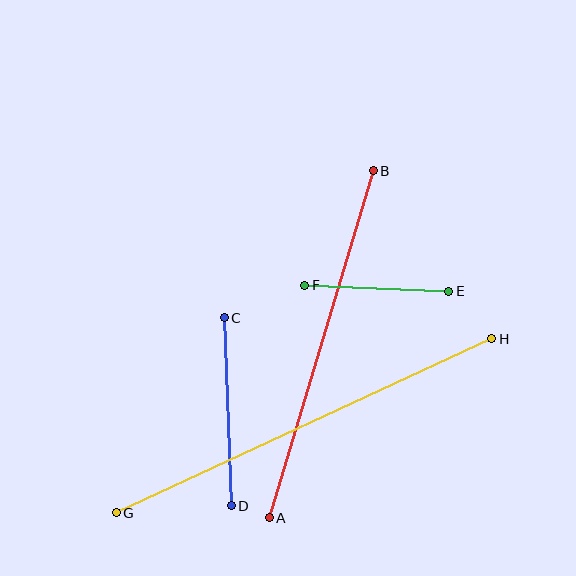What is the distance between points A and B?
The distance is approximately 362 pixels.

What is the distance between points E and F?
The distance is approximately 144 pixels.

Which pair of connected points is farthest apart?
Points G and H are farthest apart.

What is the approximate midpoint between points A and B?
The midpoint is at approximately (321, 344) pixels.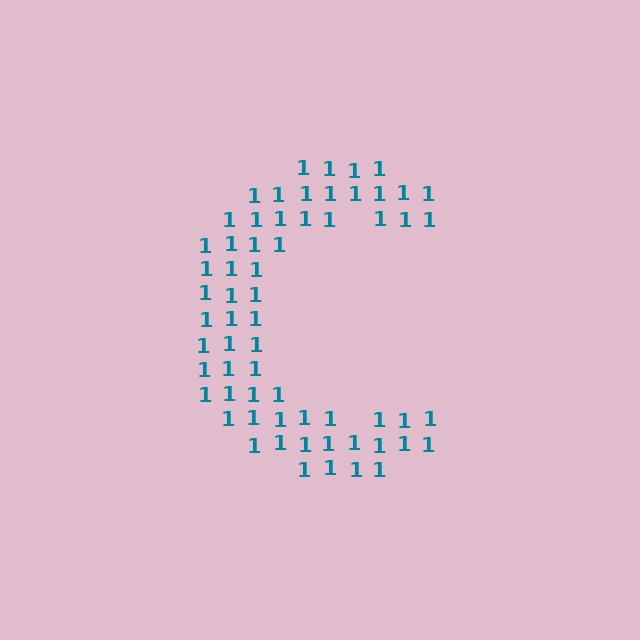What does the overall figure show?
The overall figure shows the letter C.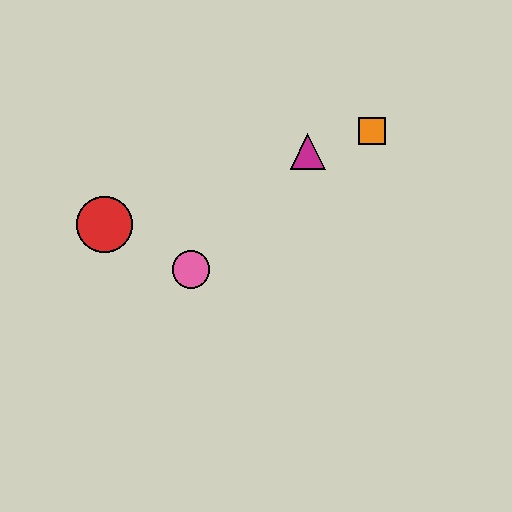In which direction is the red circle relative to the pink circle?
The red circle is to the left of the pink circle.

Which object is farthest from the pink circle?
The orange square is farthest from the pink circle.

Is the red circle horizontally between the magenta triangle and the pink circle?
No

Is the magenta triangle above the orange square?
No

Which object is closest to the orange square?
The magenta triangle is closest to the orange square.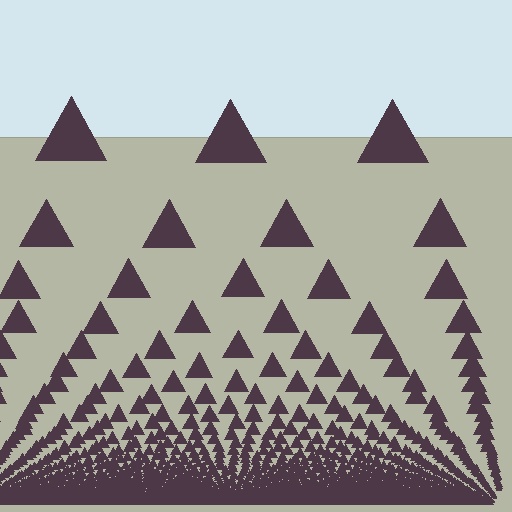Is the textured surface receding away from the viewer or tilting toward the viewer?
The surface appears to tilt toward the viewer. Texture elements get larger and sparser toward the top.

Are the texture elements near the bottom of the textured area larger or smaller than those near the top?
Smaller. The gradient is inverted — elements near the bottom are smaller and denser.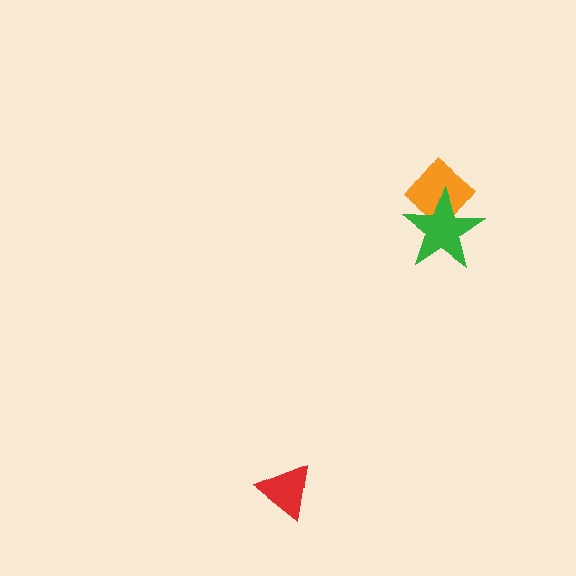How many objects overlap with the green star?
1 object overlaps with the green star.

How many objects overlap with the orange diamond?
1 object overlaps with the orange diamond.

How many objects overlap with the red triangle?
0 objects overlap with the red triangle.